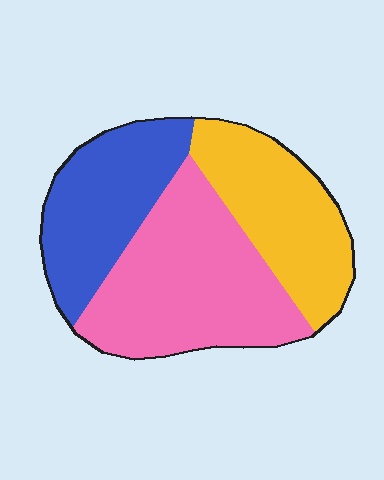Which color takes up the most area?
Pink, at roughly 45%.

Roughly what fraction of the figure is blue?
Blue covers 28% of the figure.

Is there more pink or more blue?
Pink.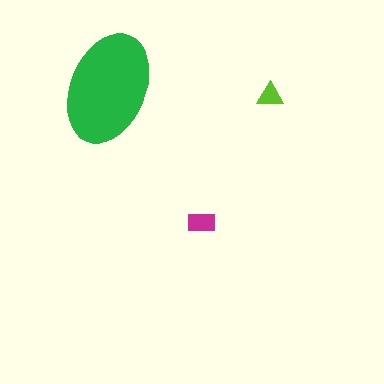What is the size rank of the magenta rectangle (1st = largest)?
2nd.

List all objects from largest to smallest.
The green ellipse, the magenta rectangle, the lime triangle.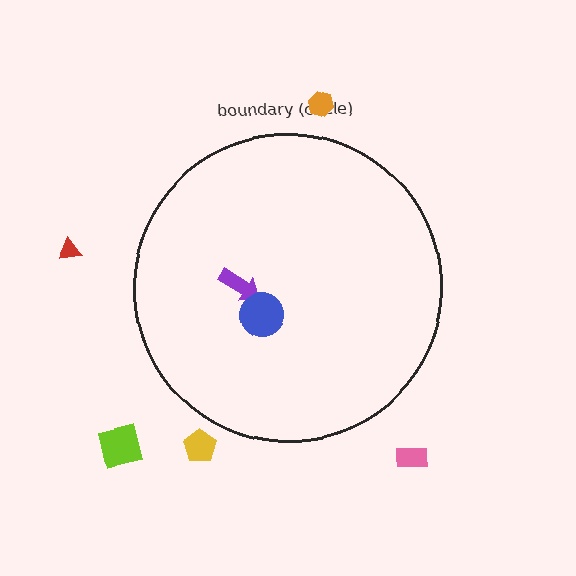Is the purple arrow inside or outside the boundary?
Inside.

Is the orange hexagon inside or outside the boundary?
Outside.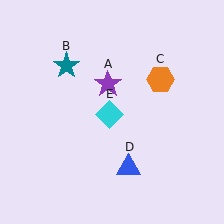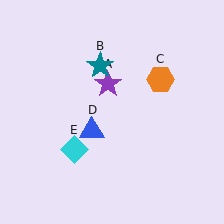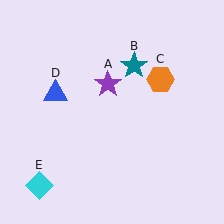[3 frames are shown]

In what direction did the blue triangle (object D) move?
The blue triangle (object D) moved up and to the left.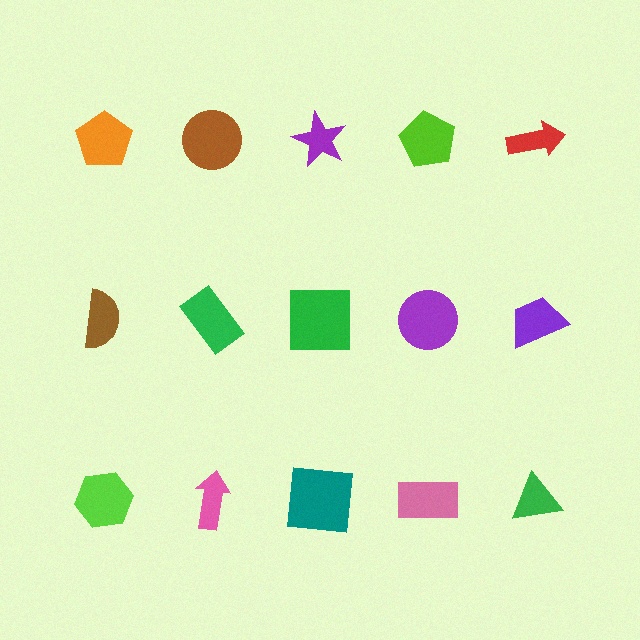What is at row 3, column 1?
A lime hexagon.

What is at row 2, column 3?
A green square.